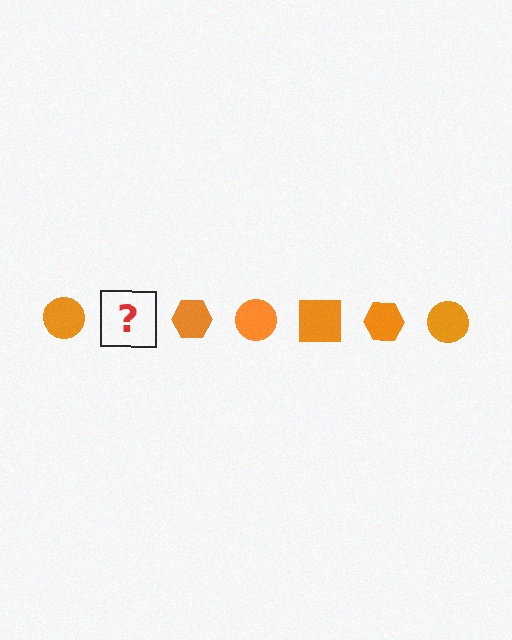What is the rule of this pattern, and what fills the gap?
The rule is that the pattern cycles through circle, square, hexagon shapes in orange. The gap should be filled with an orange square.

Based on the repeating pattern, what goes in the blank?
The blank should be an orange square.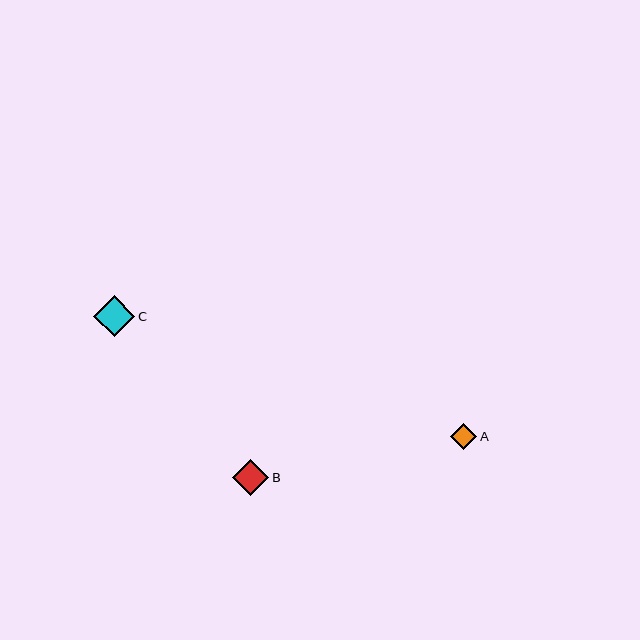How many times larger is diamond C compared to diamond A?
Diamond C is approximately 1.6 times the size of diamond A.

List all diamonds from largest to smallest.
From largest to smallest: C, B, A.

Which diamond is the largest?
Diamond C is the largest with a size of approximately 42 pixels.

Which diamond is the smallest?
Diamond A is the smallest with a size of approximately 26 pixels.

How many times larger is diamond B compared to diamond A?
Diamond B is approximately 1.4 times the size of diamond A.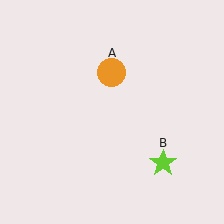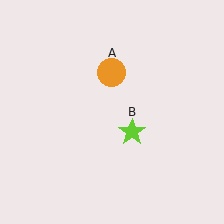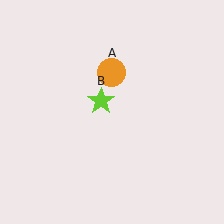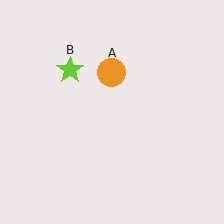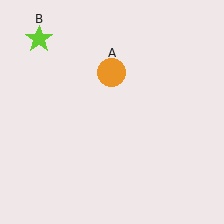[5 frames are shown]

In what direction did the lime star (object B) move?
The lime star (object B) moved up and to the left.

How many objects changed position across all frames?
1 object changed position: lime star (object B).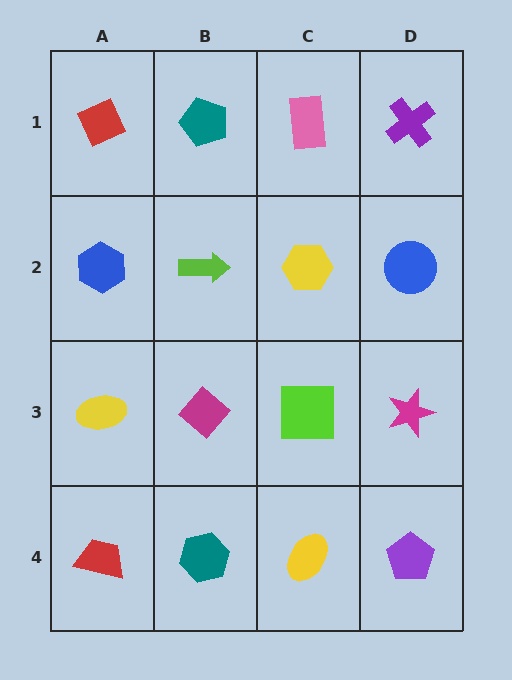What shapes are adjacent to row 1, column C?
A yellow hexagon (row 2, column C), a teal pentagon (row 1, column B), a purple cross (row 1, column D).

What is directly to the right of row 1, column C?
A purple cross.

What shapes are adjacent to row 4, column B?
A magenta diamond (row 3, column B), a red trapezoid (row 4, column A), a yellow ellipse (row 4, column C).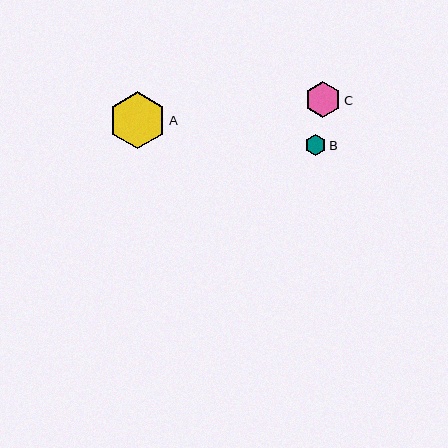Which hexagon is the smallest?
Hexagon B is the smallest with a size of approximately 21 pixels.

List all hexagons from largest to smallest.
From largest to smallest: A, C, B.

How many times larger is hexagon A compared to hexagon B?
Hexagon A is approximately 2.7 times the size of hexagon B.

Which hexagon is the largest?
Hexagon A is the largest with a size of approximately 57 pixels.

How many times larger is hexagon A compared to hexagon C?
Hexagon A is approximately 1.6 times the size of hexagon C.